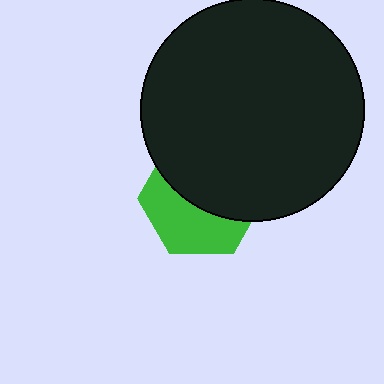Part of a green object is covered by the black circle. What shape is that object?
It is a hexagon.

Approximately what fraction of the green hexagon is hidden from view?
Roughly 56% of the green hexagon is hidden behind the black circle.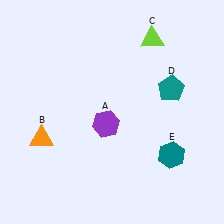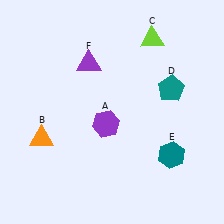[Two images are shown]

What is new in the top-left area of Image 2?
A purple triangle (F) was added in the top-left area of Image 2.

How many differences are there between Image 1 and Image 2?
There is 1 difference between the two images.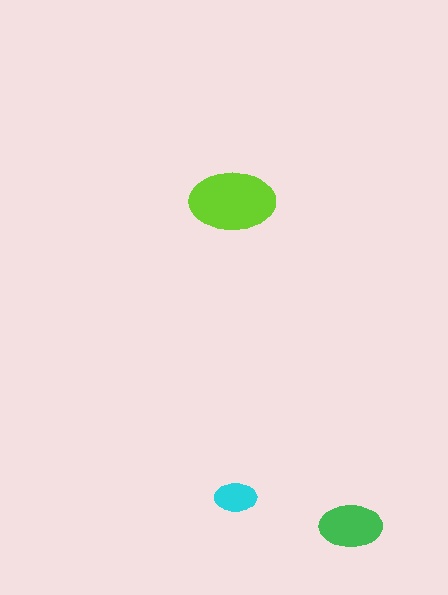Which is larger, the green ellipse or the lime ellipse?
The lime one.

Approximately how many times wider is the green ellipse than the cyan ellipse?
About 1.5 times wider.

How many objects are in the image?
There are 3 objects in the image.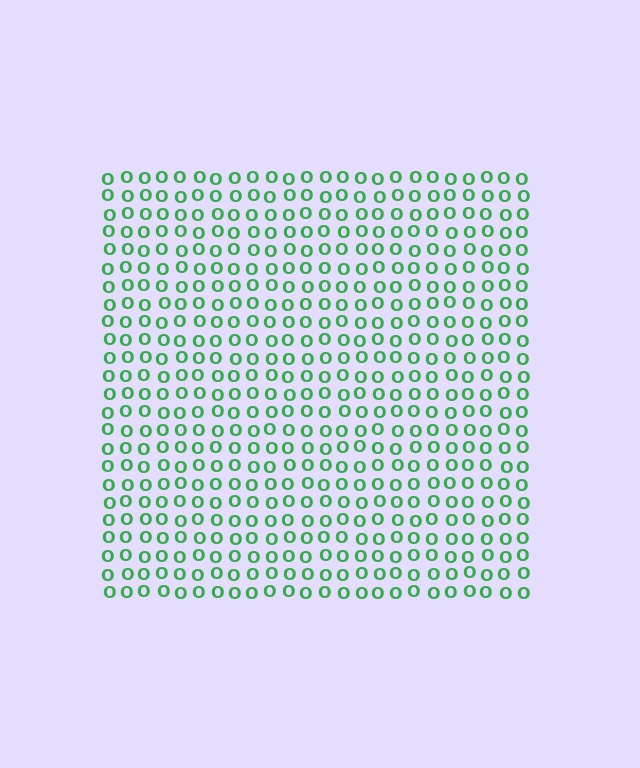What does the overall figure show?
The overall figure shows a square.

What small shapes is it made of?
It is made of small letter O's.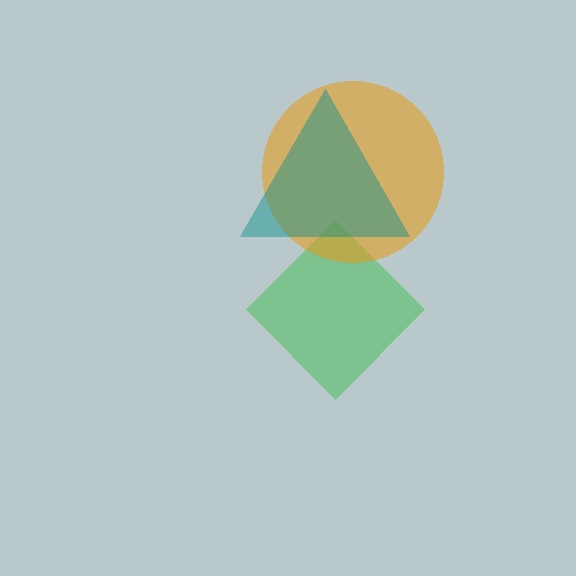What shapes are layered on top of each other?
The layered shapes are: a green diamond, an orange circle, a teal triangle.